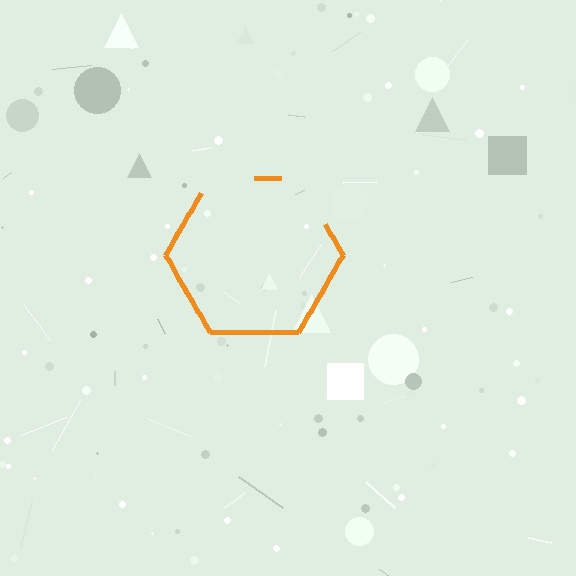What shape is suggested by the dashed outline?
The dashed outline suggests a hexagon.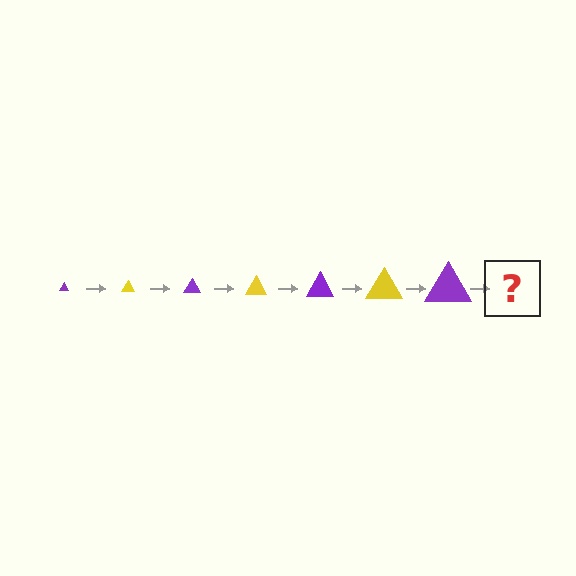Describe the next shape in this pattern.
It should be a yellow triangle, larger than the previous one.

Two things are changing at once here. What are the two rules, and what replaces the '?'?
The two rules are that the triangle grows larger each step and the color cycles through purple and yellow. The '?' should be a yellow triangle, larger than the previous one.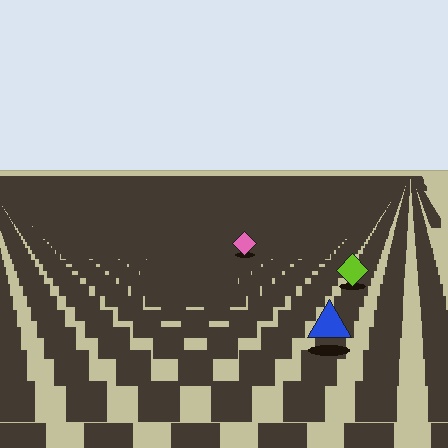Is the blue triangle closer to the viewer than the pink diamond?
Yes. The blue triangle is closer — you can tell from the texture gradient: the ground texture is coarser near it.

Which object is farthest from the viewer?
The pink diamond is farthest from the viewer. It appears smaller and the ground texture around it is denser.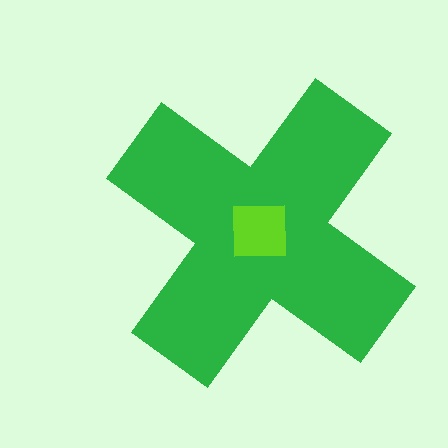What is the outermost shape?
The green cross.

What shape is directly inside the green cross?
The lime square.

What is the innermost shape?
The lime square.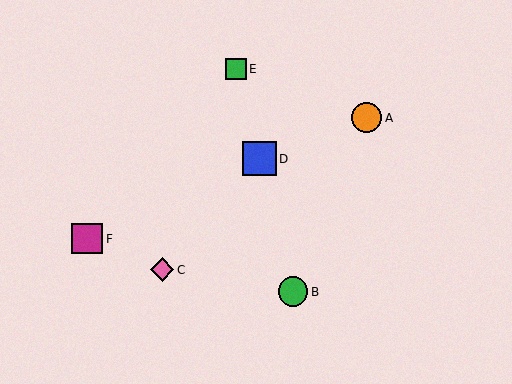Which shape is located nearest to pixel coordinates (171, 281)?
The pink diamond (labeled C) at (162, 270) is nearest to that location.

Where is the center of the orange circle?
The center of the orange circle is at (367, 118).